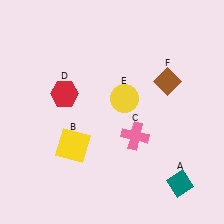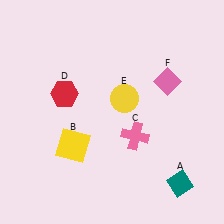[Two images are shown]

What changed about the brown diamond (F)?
In Image 1, F is brown. In Image 2, it changed to pink.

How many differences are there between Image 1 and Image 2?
There is 1 difference between the two images.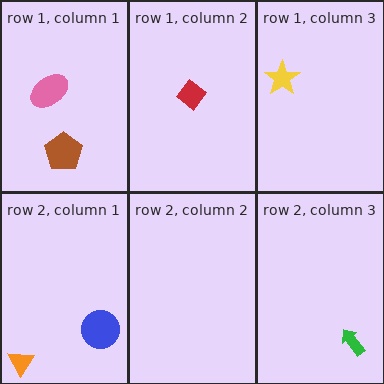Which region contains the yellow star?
The row 1, column 3 region.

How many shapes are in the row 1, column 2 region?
1.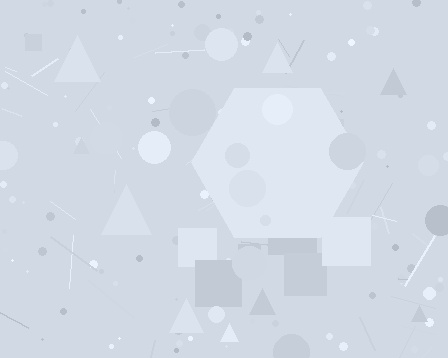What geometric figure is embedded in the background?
A hexagon is embedded in the background.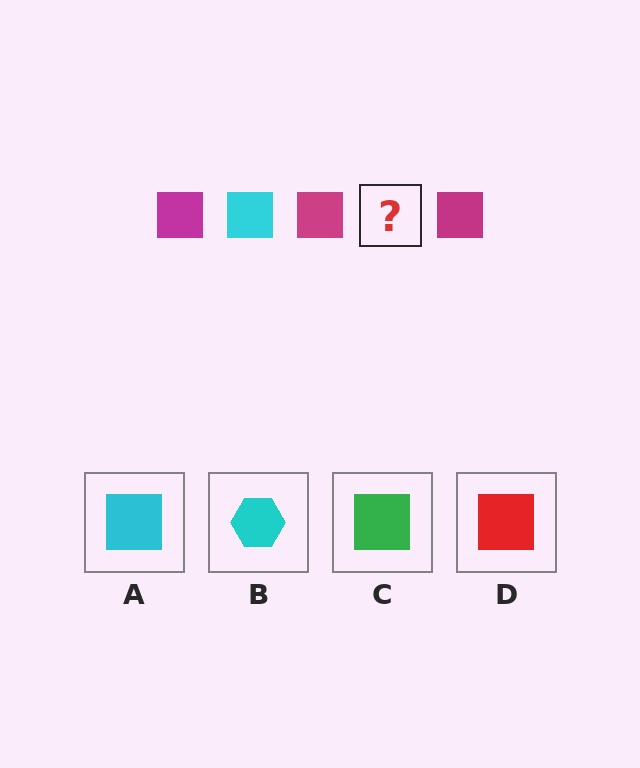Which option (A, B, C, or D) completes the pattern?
A.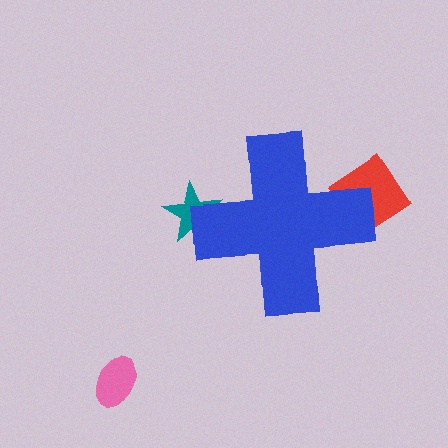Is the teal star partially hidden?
Yes, the teal star is partially hidden behind the blue cross.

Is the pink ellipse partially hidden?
No, the pink ellipse is fully visible.